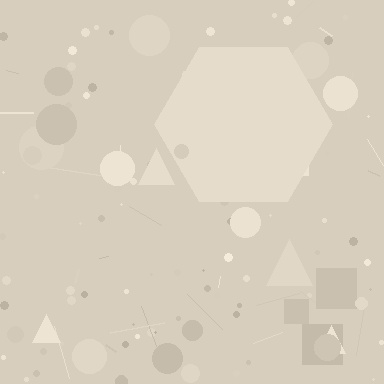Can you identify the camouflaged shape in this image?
The camouflaged shape is a hexagon.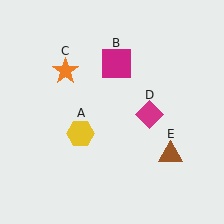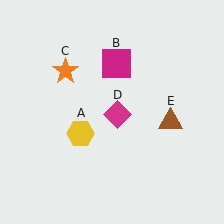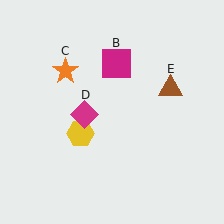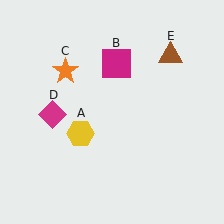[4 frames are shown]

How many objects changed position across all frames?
2 objects changed position: magenta diamond (object D), brown triangle (object E).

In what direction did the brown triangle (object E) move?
The brown triangle (object E) moved up.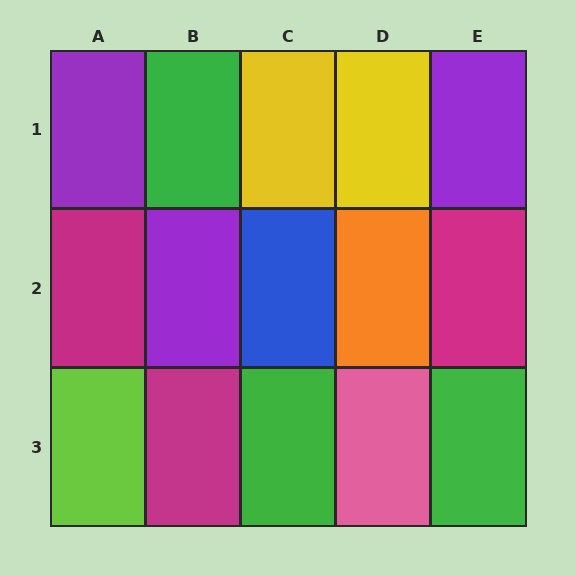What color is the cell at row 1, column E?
Purple.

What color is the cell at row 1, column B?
Green.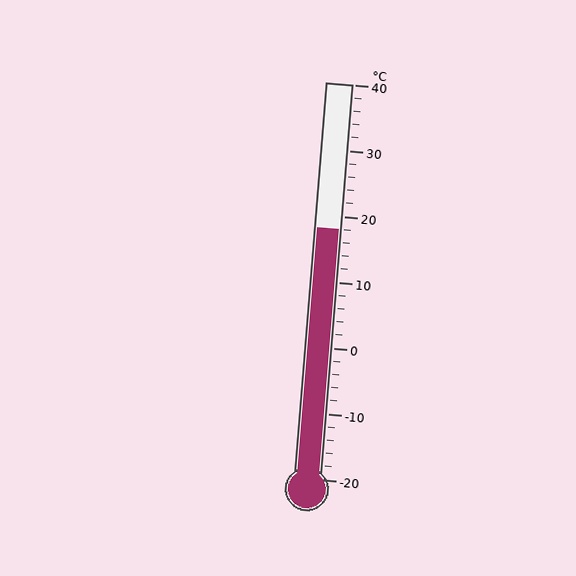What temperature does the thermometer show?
The thermometer shows approximately 18°C.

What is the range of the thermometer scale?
The thermometer scale ranges from -20°C to 40°C.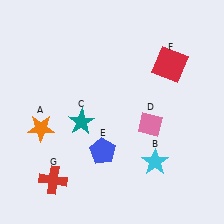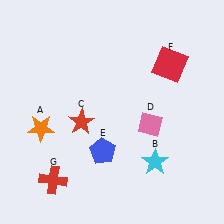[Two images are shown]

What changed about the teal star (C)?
In Image 1, C is teal. In Image 2, it changed to red.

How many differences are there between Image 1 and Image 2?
There is 1 difference between the two images.